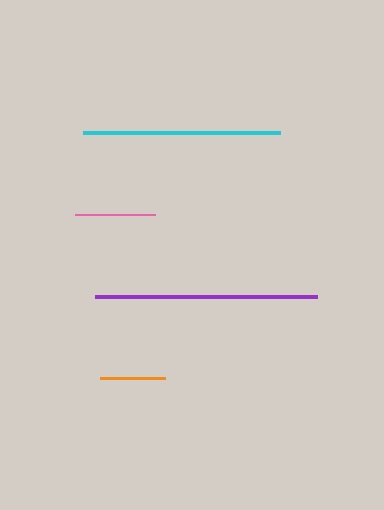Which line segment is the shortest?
The orange line is the shortest at approximately 66 pixels.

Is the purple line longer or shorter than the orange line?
The purple line is longer than the orange line.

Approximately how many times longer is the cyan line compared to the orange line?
The cyan line is approximately 3.0 times the length of the orange line.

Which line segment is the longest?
The purple line is the longest at approximately 221 pixels.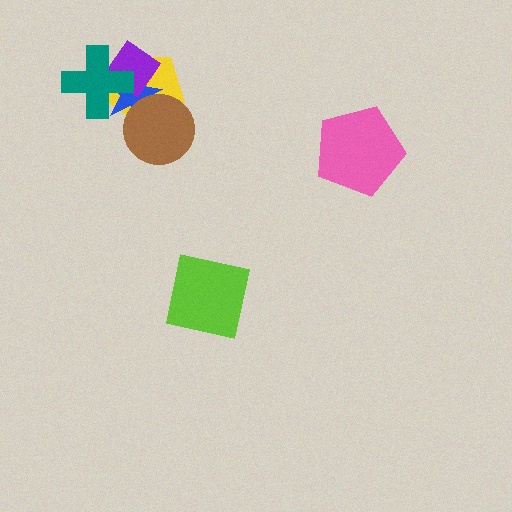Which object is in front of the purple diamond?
The teal cross is in front of the purple diamond.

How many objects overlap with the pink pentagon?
0 objects overlap with the pink pentagon.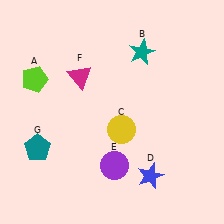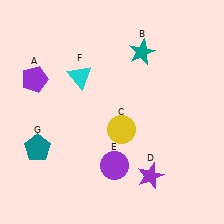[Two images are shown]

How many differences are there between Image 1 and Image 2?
There are 3 differences between the two images.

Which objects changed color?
A changed from lime to purple. D changed from blue to purple. F changed from magenta to cyan.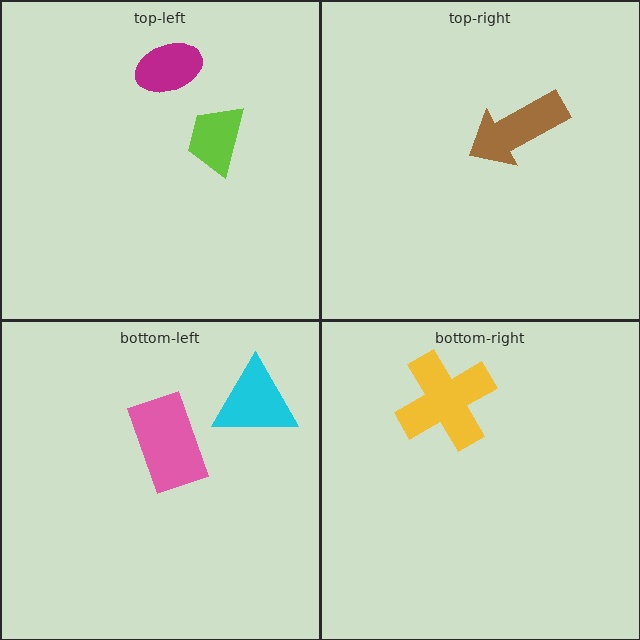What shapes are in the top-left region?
The lime trapezoid, the magenta ellipse.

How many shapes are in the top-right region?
1.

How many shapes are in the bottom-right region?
1.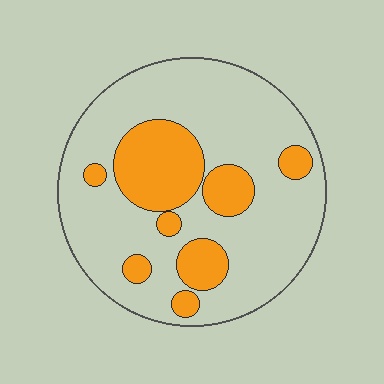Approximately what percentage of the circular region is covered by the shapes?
Approximately 25%.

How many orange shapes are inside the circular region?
8.